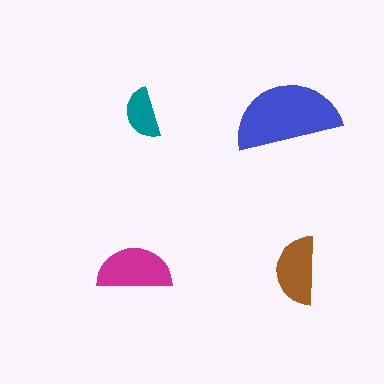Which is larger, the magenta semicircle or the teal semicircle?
The magenta one.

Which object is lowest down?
The brown semicircle is bottommost.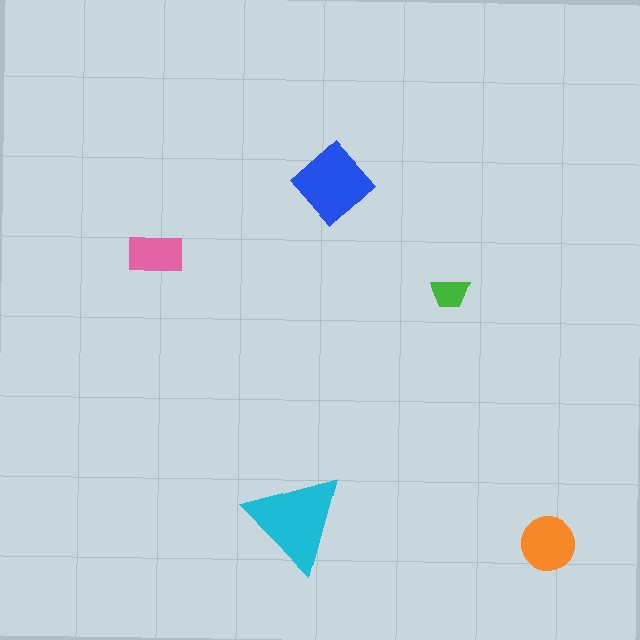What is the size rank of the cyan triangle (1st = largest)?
1st.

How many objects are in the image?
There are 5 objects in the image.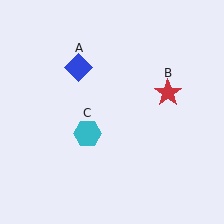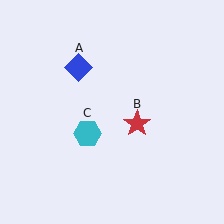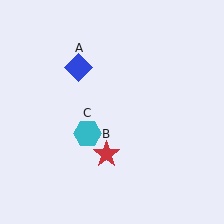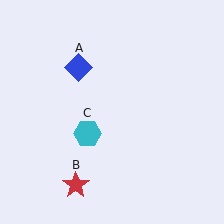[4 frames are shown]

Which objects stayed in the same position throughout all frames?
Blue diamond (object A) and cyan hexagon (object C) remained stationary.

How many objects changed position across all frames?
1 object changed position: red star (object B).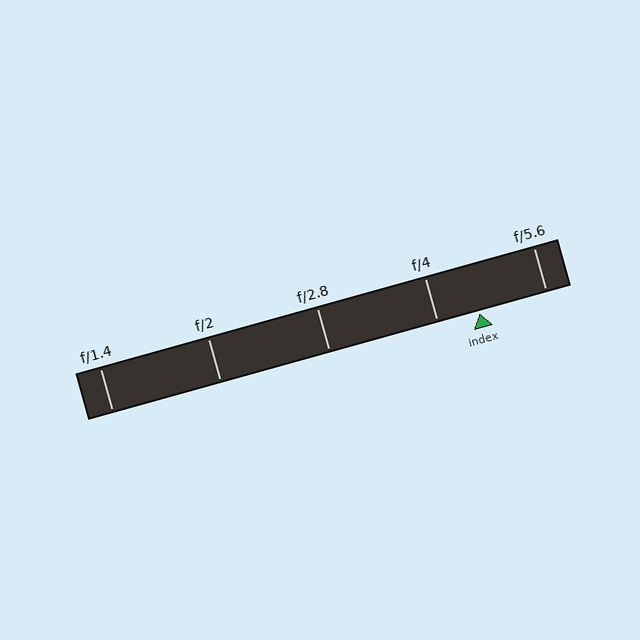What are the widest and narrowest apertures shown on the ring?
The widest aperture shown is f/1.4 and the narrowest is f/5.6.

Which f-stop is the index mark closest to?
The index mark is closest to f/4.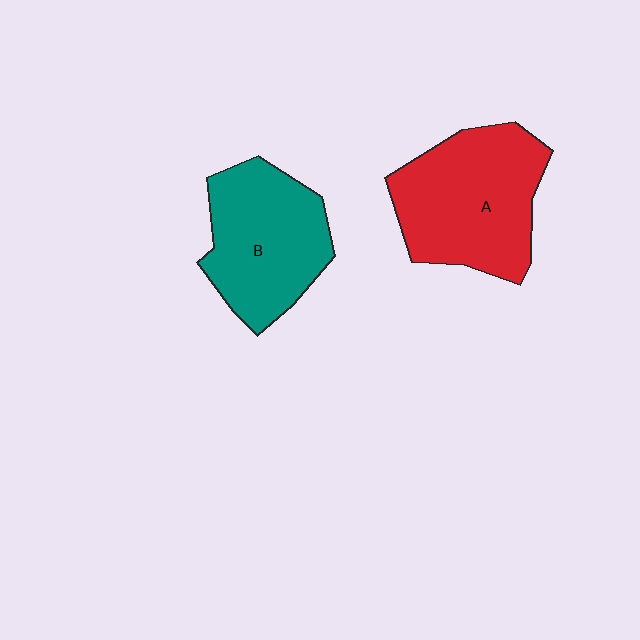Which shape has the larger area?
Shape A (red).